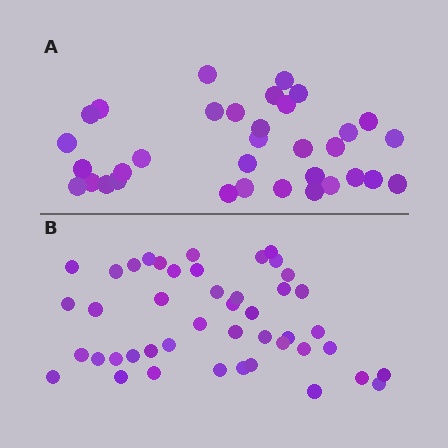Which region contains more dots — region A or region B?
Region B (the bottom region) has more dots.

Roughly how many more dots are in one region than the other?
Region B has roughly 12 or so more dots than region A.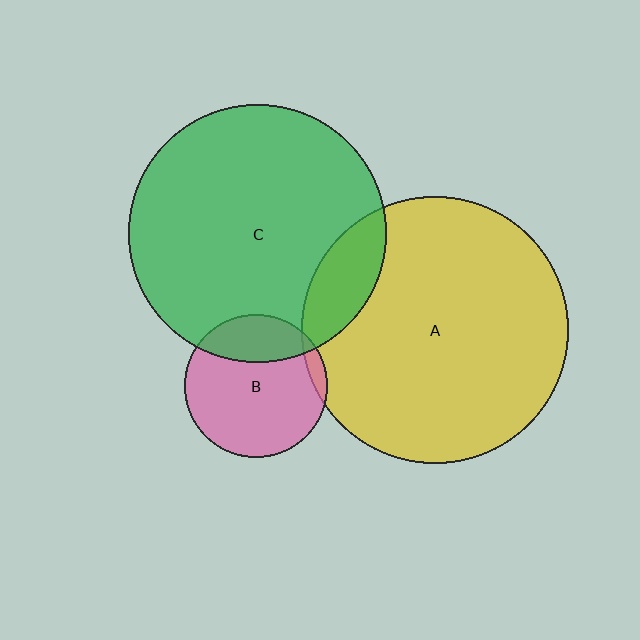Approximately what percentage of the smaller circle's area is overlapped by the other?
Approximately 25%.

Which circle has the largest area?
Circle A (yellow).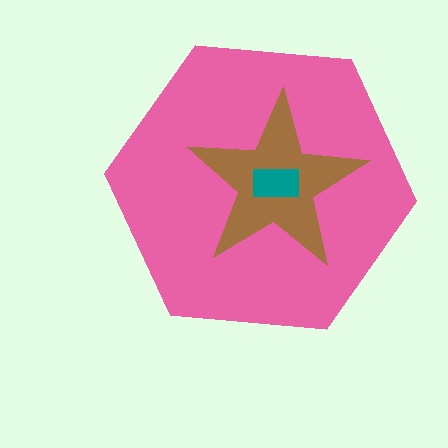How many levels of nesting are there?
3.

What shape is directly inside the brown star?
The teal rectangle.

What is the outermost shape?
The pink hexagon.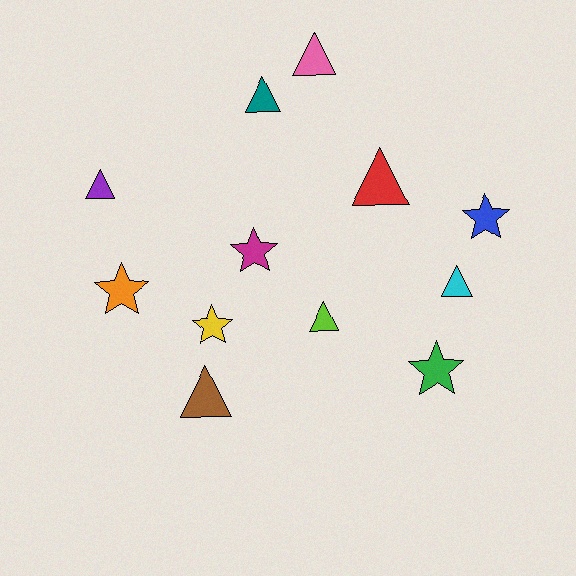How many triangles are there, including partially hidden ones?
There are 7 triangles.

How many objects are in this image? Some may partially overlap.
There are 12 objects.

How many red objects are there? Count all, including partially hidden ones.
There is 1 red object.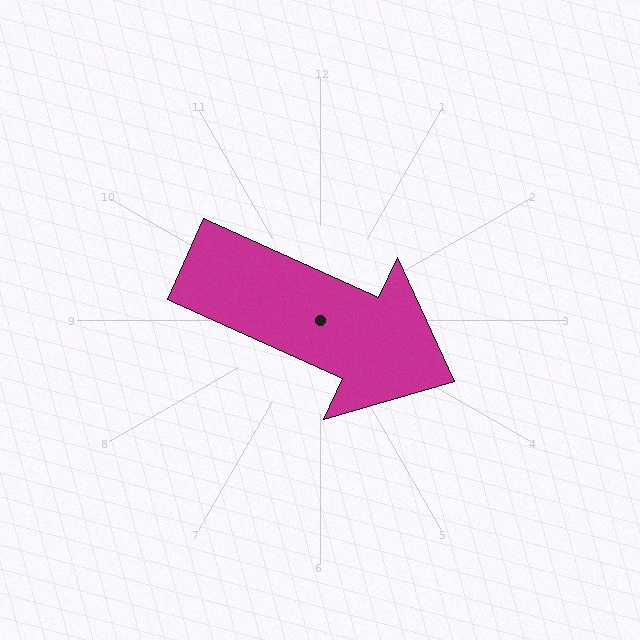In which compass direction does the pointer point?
Southeast.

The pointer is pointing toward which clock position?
Roughly 4 o'clock.